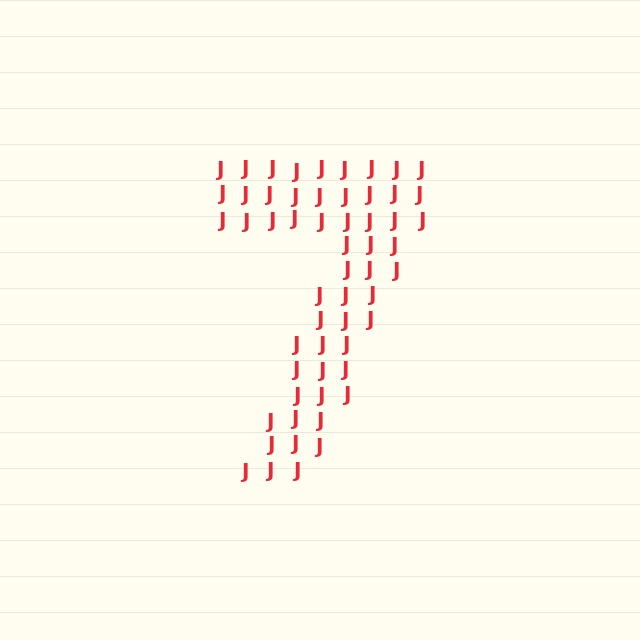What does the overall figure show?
The overall figure shows the digit 7.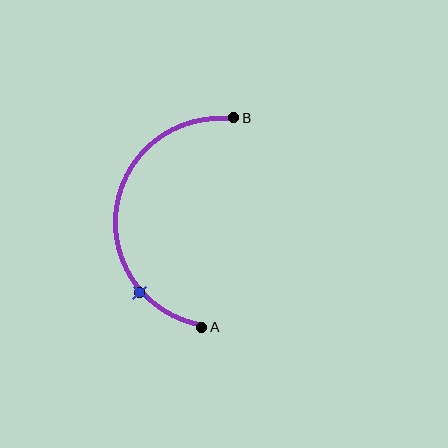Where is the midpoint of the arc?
The arc midpoint is the point on the curve farthest from the straight line joining A and B. It sits to the left of that line.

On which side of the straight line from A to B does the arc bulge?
The arc bulges to the left of the straight line connecting A and B.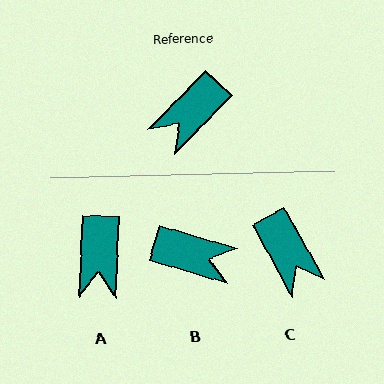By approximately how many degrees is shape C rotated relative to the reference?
Approximately 74 degrees counter-clockwise.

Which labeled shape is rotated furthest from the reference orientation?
B, about 118 degrees away.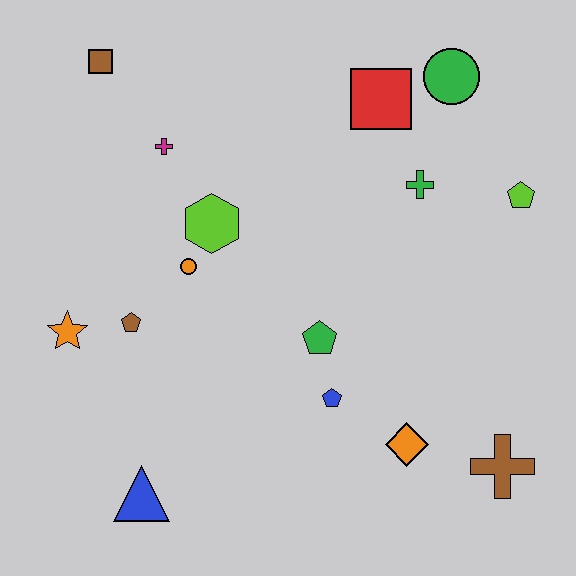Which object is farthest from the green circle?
The blue triangle is farthest from the green circle.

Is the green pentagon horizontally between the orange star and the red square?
Yes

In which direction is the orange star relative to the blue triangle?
The orange star is above the blue triangle.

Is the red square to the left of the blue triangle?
No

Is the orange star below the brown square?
Yes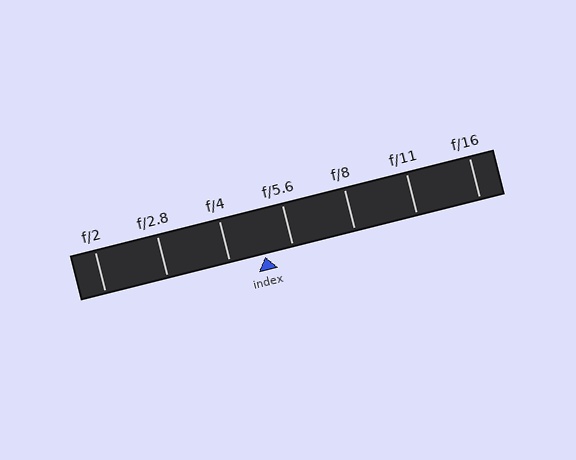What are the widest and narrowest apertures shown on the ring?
The widest aperture shown is f/2 and the narrowest is f/16.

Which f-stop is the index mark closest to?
The index mark is closest to f/5.6.